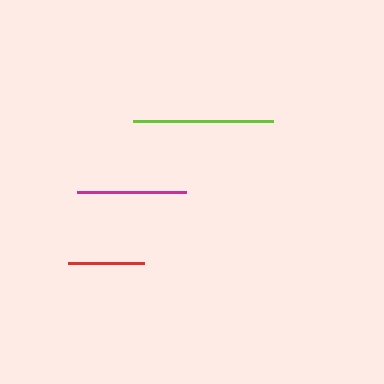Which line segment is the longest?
The lime line is the longest at approximately 141 pixels.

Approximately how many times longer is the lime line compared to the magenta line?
The lime line is approximately 1.3 times the length of the magenta line.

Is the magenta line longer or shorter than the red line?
The magenta line is longer than the red line.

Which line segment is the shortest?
The red line is the shortest at approximately 77 pixels.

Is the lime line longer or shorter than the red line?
The lime line is longer than the red line.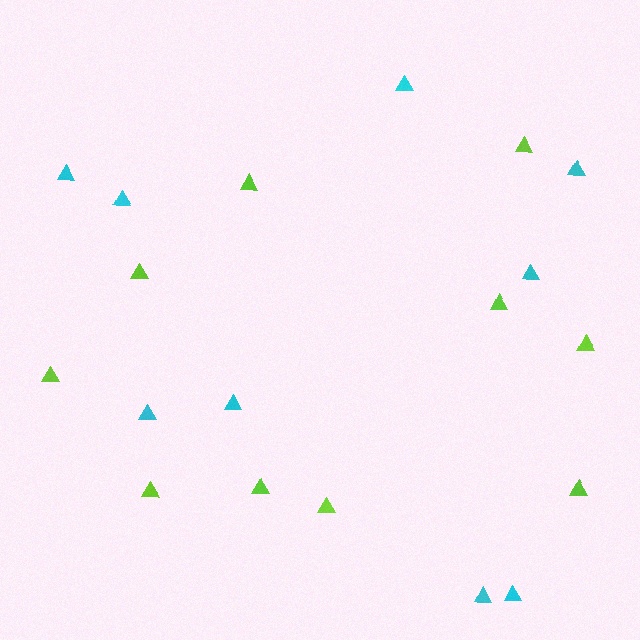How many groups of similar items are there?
There are 2 groups: one group of lime triangles (10) and one group of cyan triangles (9).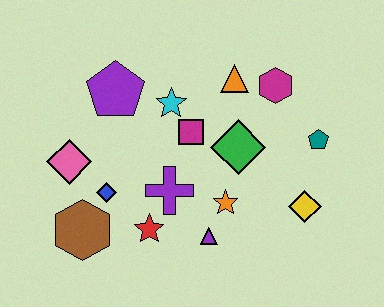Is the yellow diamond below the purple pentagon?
Yes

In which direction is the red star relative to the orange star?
The red star is to the left of the orange star.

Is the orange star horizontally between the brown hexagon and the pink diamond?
No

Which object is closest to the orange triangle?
The magenta hexagon is closest to the orange triangle.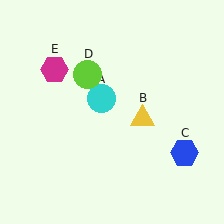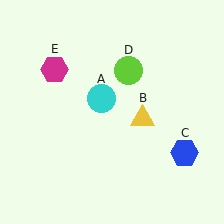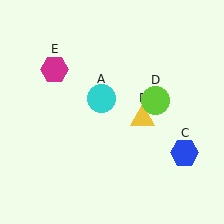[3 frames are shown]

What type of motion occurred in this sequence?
The lime circle (object D) rotated clockwise around the center of the scene.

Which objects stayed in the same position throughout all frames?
Cyan circle (object A) and yellow triangle (object B) and blue hexagon (object C) and magenta hexagon (object E) remained stationary.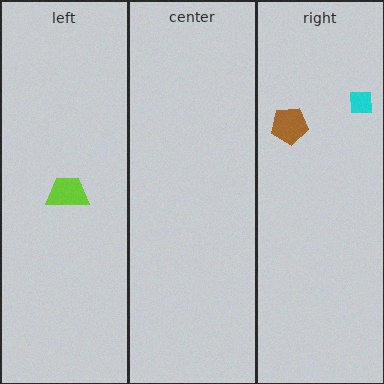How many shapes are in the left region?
1.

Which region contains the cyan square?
The right region.